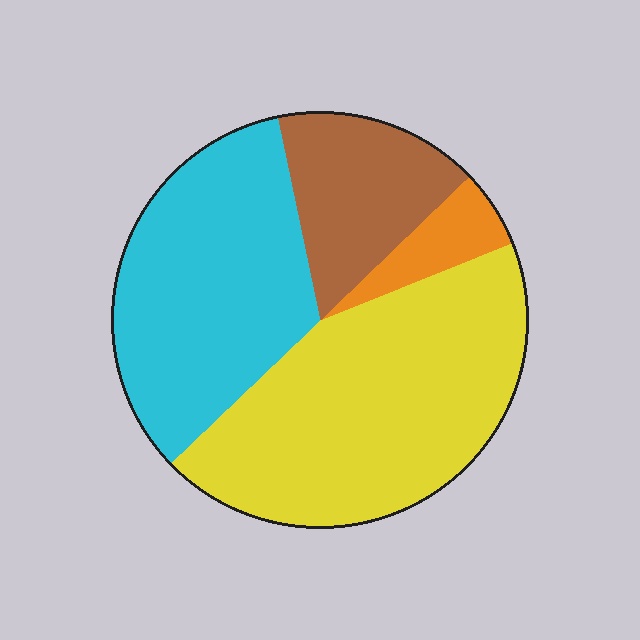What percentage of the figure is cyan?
Cyan covers about 35% of the figure.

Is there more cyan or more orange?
Cyan.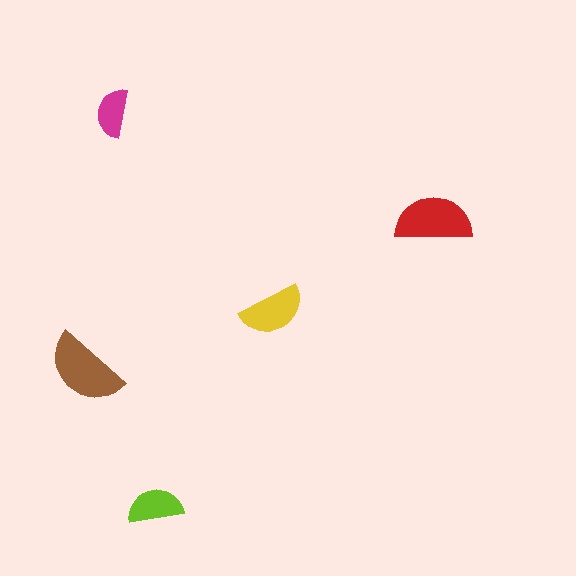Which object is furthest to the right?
The red semicircle is rightmost.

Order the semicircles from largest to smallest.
the brown one, the red one, the yellow one, the lime one, the magenta one.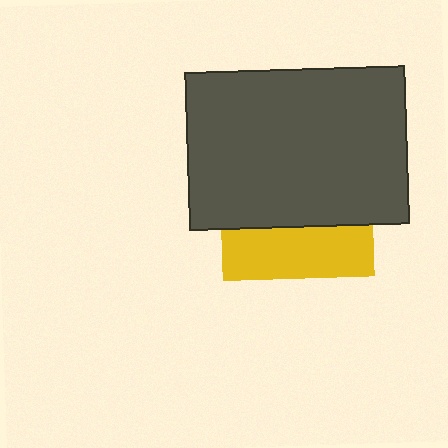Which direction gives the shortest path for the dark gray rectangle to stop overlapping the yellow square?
Moving up gives the shortest separation.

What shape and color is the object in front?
The object in front is a dark gray rectangle.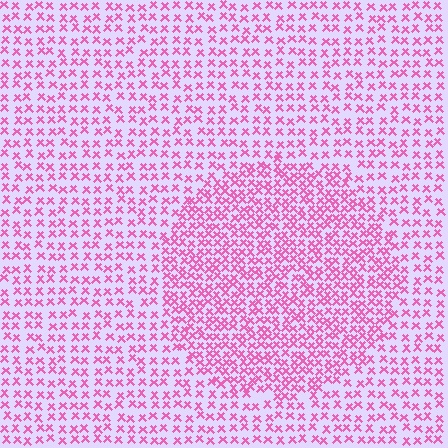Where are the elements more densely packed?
The elements are more densely packed inside the circle boundary.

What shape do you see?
I see a circle.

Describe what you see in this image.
The image contains small pink elements arranged at two different densities. A circle-shaped region is visible where the elements are more densely packed than the surrounding area.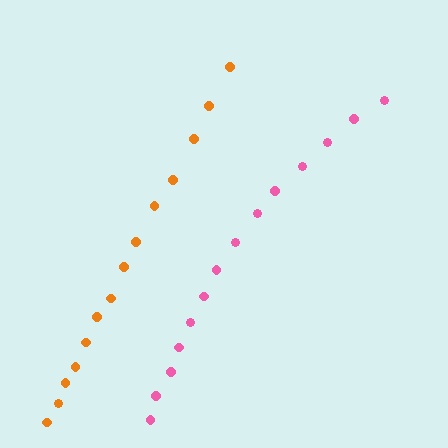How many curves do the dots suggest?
There are 2 distinct paths.